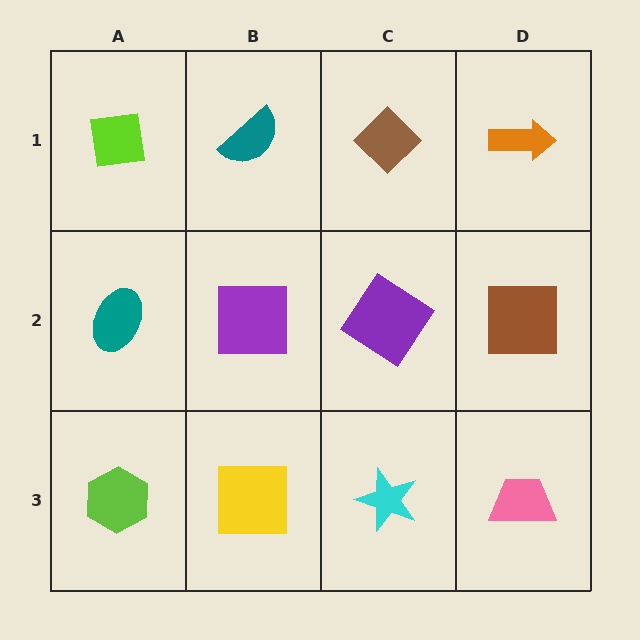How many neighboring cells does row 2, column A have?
3.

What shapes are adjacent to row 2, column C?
A brown diamond (row 1, column C), a cyan star (row 3, column C), a purple square (row 2, column B), a brown square (row 2, column D).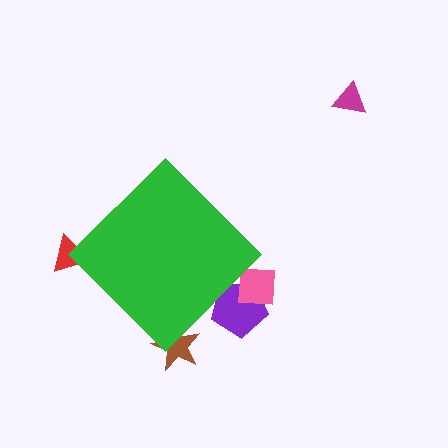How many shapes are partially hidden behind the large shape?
4 shapes are partially hidden.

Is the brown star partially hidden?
Yes, the brown star is partially hidden behind the green diamond.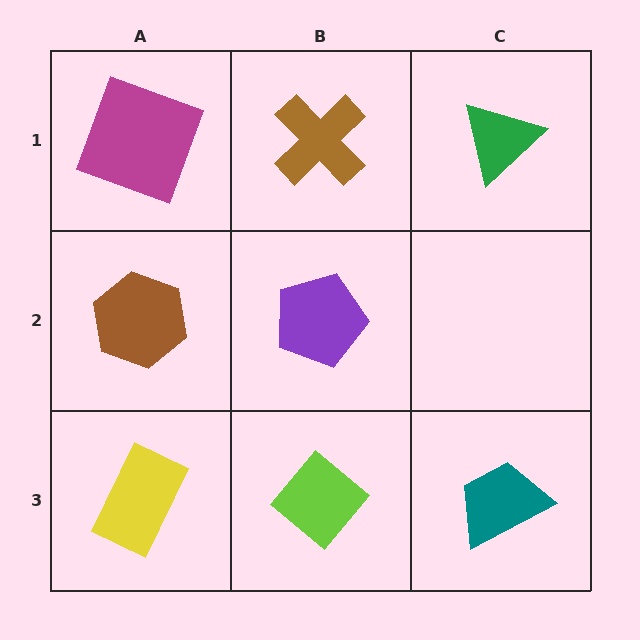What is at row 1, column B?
A brown cross.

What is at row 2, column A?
A brown hexagon.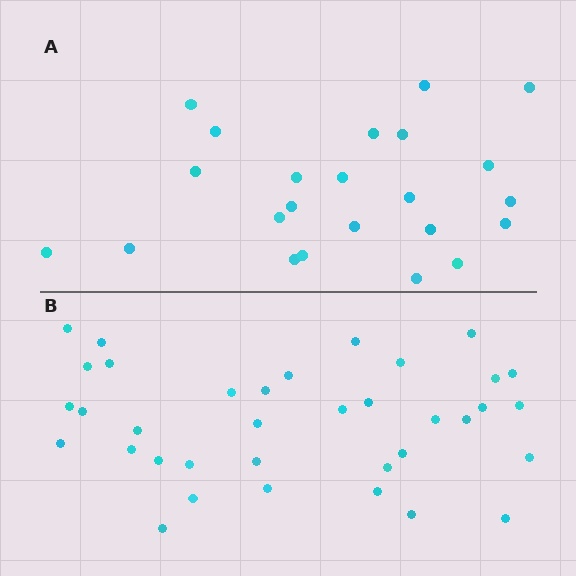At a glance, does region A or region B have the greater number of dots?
Region B (the bottom region) has more dots.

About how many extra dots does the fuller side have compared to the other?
Region B has approximately 15 more dots than region A.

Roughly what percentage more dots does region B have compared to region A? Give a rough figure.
About 55% more.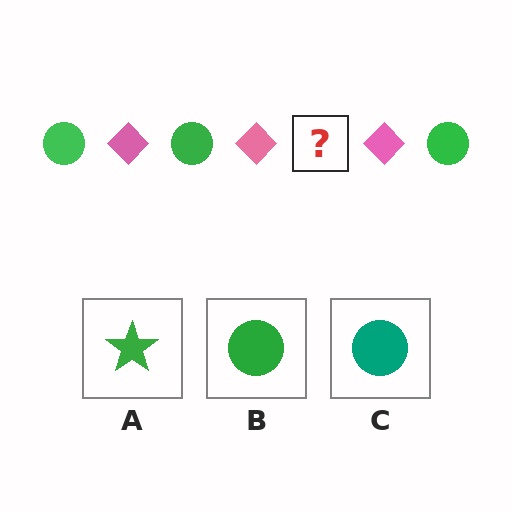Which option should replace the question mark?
Option B.